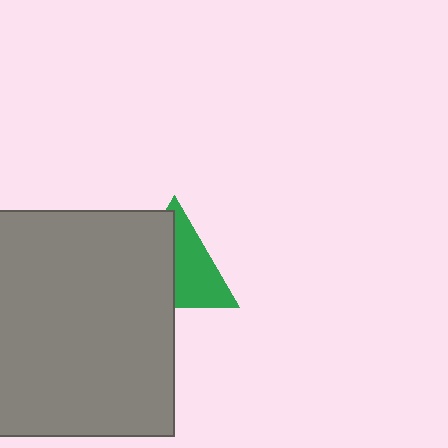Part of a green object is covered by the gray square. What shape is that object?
It is a triangle.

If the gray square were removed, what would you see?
You would see the complete green triangle.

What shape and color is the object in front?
The object in front is a gray square.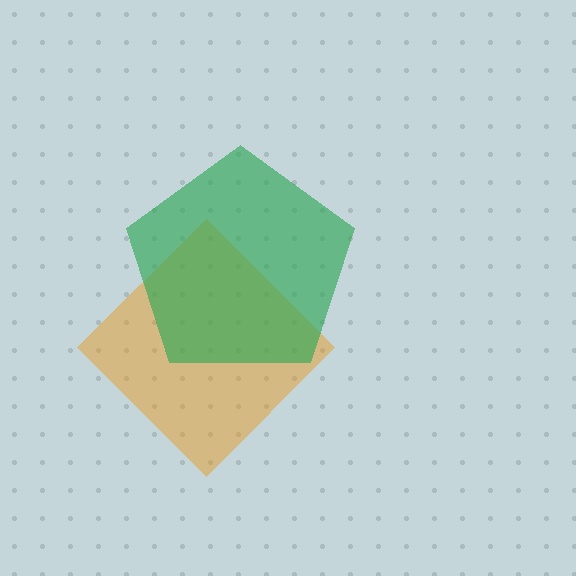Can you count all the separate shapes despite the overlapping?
Yes, there are 2 separate shapes.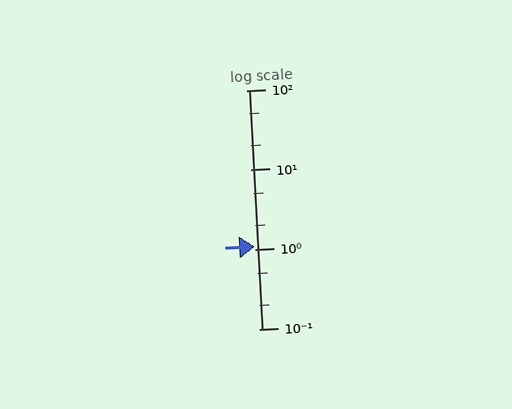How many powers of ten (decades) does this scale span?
The scale spans 3 decades, from 0.1 to 100.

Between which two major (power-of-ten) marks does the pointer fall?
The pointer is between 1 and 10.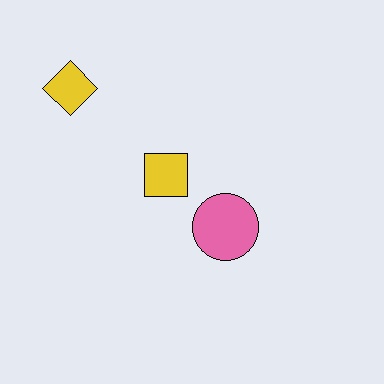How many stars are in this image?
There are no stars.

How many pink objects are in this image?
There is 1 pink object.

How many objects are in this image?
There are 3 objects.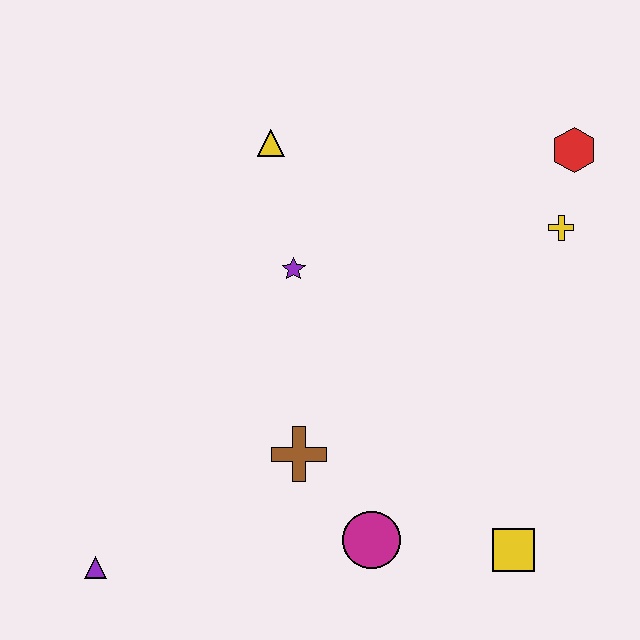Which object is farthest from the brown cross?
The red hexagon is farthest from the brown cross.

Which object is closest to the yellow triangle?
The purple star is closest to the yellow triangle.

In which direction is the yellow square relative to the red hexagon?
The yellow square is below the red hexagon.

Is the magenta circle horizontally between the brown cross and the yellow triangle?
No